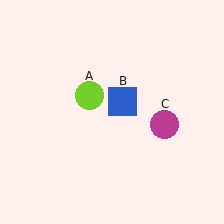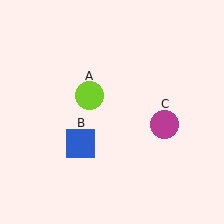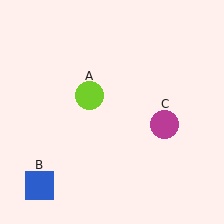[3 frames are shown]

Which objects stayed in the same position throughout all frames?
Lime circle (object A) and magenta circle (object C) remained stationary.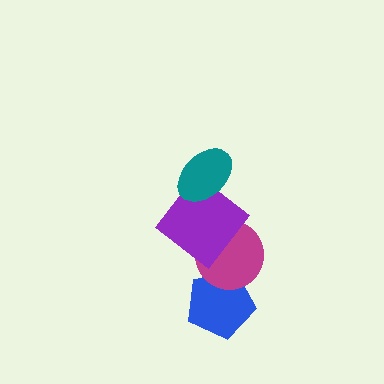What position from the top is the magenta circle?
The magenta circle is 3rd from the top.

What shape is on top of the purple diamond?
The teal ellipse is on top of the purple diamond.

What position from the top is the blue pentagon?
The blue pentagon is 4th from the top.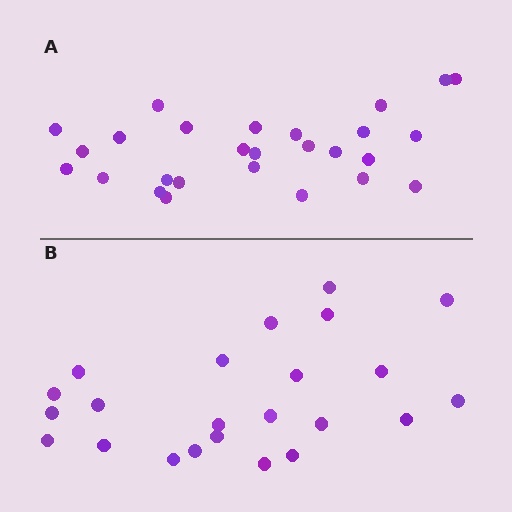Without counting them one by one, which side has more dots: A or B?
Region A (the top region) has more dots.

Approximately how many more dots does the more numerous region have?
Region A has about 4 more dots than region B.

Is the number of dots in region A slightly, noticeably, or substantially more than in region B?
Region A has only slightly more — the two regions are fairly close. The ratio is roughly 1.2 to 1.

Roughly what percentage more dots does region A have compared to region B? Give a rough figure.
About 15% more.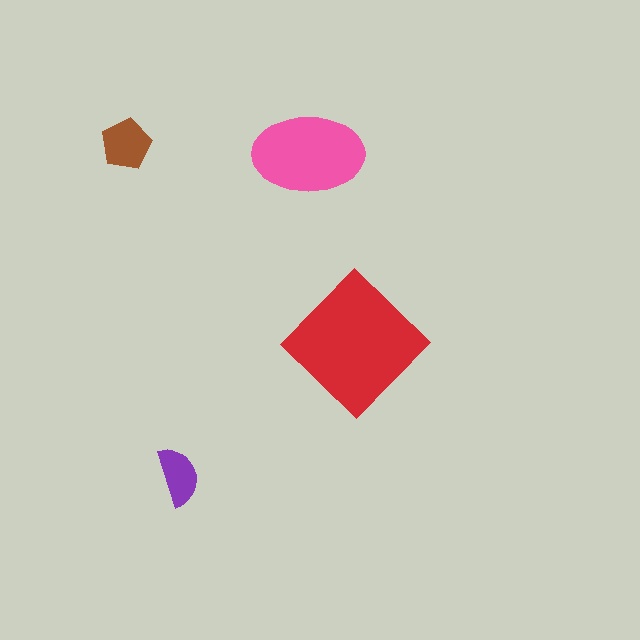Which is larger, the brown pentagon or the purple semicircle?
The brown pentagon.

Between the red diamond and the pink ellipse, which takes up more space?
The red diamond.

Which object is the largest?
The red diamond.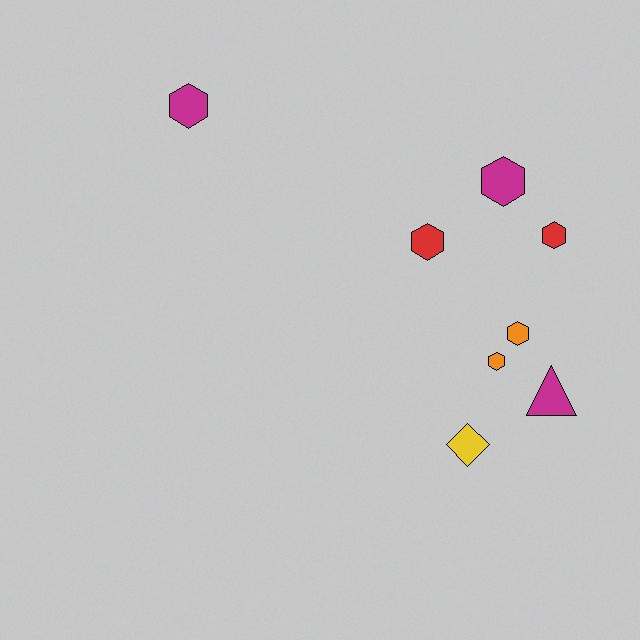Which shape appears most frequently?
Hexagon, with 6 objects.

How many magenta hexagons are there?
There are 2 magenta hexagons.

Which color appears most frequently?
Magenta, with 3 objects.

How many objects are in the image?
There are 8 objects.